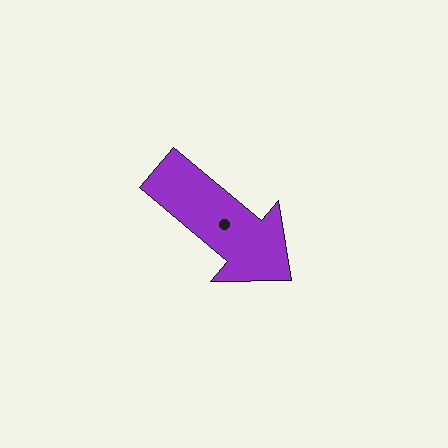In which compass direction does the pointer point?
Southeast.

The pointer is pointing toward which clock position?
Roughly 4 o'clock.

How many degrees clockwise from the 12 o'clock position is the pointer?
Approximately 130 degrees.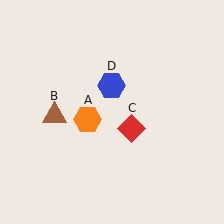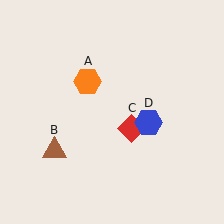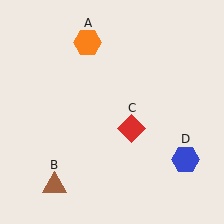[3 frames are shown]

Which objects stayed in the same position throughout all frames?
Red diamond (object C) remained stationary.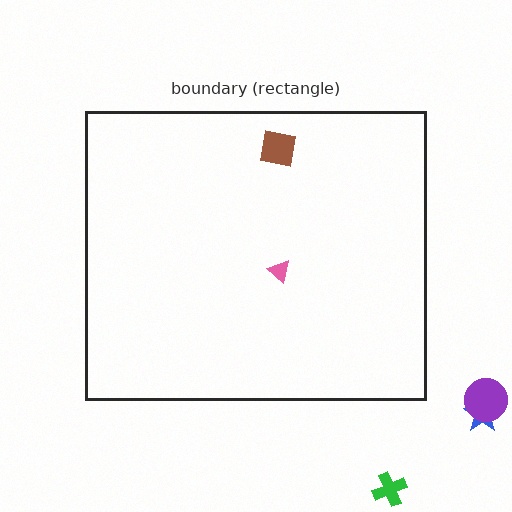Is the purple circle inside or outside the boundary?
Outside.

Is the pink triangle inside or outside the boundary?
Inside.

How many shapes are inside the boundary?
2 inside, 3 outside.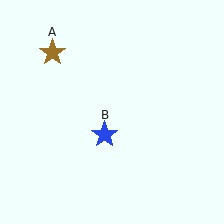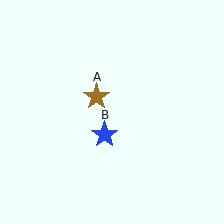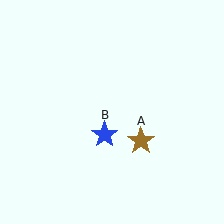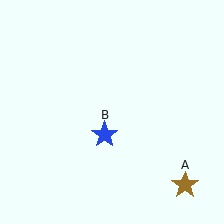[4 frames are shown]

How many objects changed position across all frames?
1 object changed position: brown star (object A).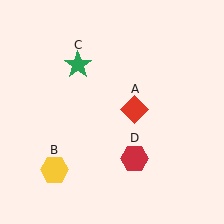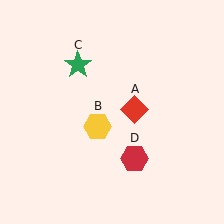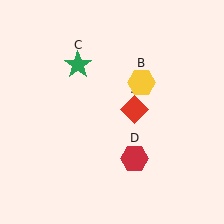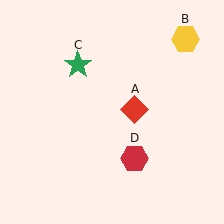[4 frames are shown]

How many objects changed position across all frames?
1 object changed position: yellow hexagon (object B).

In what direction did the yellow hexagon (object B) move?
The yellow hexagon (object B) moved up and to the right.